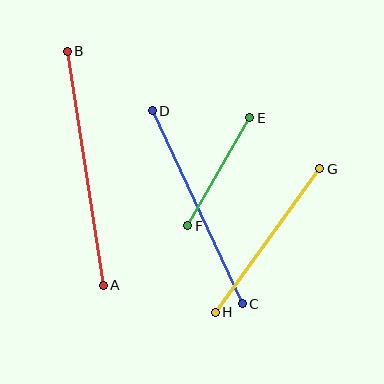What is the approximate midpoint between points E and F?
The midpoint is at approximately (219, 172) pixels.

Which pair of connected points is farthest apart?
Points A and B are farthest apart.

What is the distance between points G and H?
The distance is approximately 177 pixels.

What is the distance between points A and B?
The distance is approximately 236 pixels.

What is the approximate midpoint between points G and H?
The midpoint is at approximately (268, 241) pixels.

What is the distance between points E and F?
The distance is approximately 125 pixels.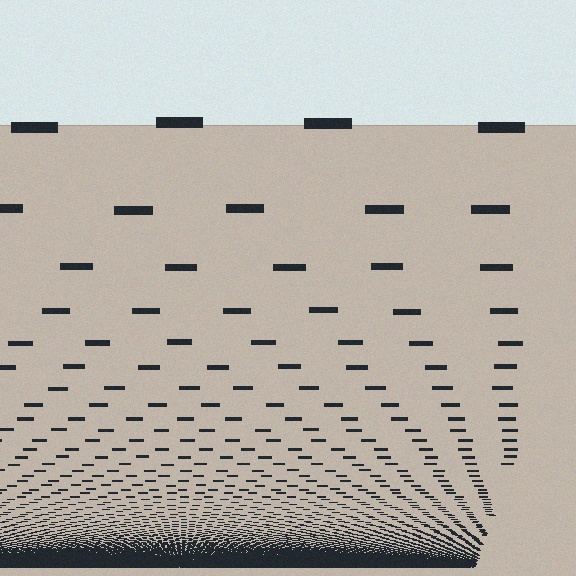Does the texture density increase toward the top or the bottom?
Density increases toward the bottom.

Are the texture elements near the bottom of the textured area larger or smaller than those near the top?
Smaller. The gradient is inverted — elements near the bottom are smaller and denser.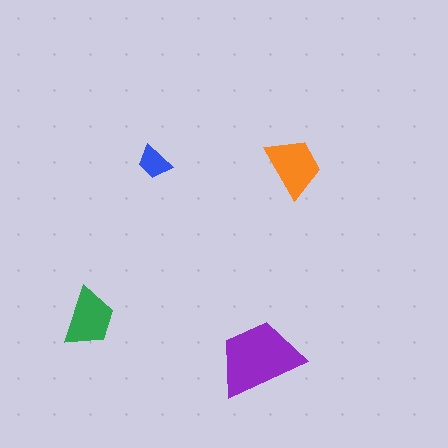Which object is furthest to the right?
The orange trapezoid is rightmost.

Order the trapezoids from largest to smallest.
the purple one, the orange one, the green one, the blue one.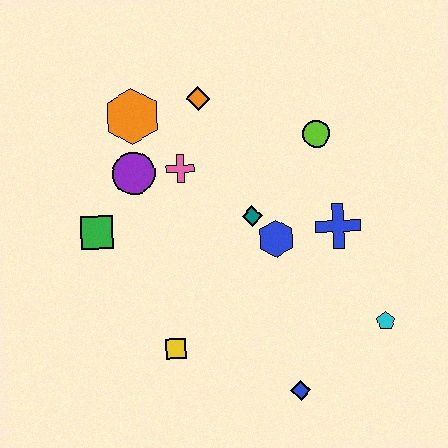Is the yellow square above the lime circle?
No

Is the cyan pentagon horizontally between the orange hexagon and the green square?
No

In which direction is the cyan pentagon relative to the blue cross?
The cyan pentagon is below the blue cross.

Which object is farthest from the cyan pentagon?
The orange hexagon is farthest from the cyan pentagon.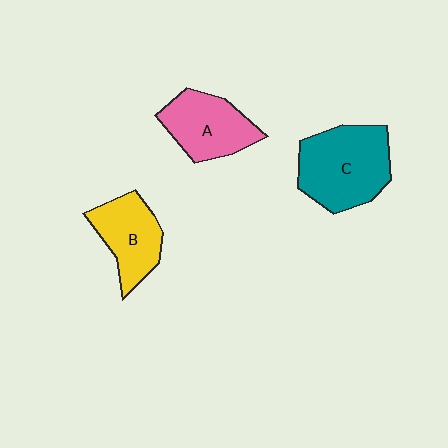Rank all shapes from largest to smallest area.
From largest to smallest: C (teal), A (pink), B (yellow).